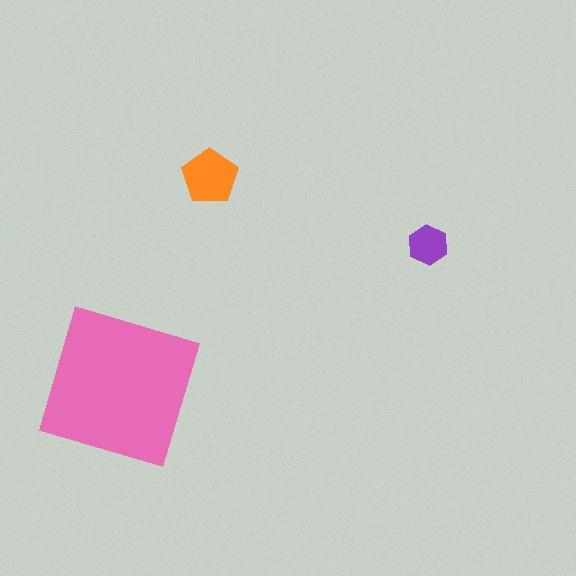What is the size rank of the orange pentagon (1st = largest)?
2nd.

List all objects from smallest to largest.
The purple hexagon, the orange pentagon, the pink square.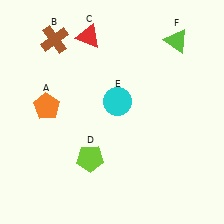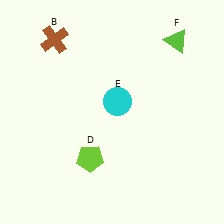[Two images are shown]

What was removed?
The red triangle (C), the orange pentagon (A) were removed in Image 2.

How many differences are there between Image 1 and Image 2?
There are 2 differences between the two images.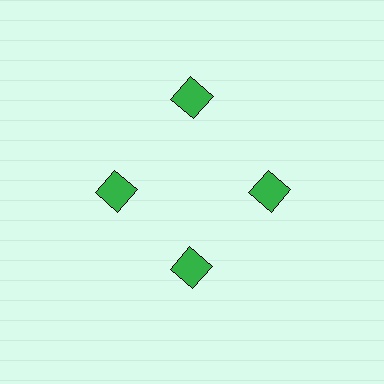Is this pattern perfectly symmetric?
No. The 4 green squares are arranged in a ring, but one element near the 12 o'clock position is pushed outward from the center, breaking the 4-fold rotational symmetry.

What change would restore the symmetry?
The symmetry would be restored by moving it inward, back onto the ring so that all 4 squares sit at equal angles and equal distance from the center.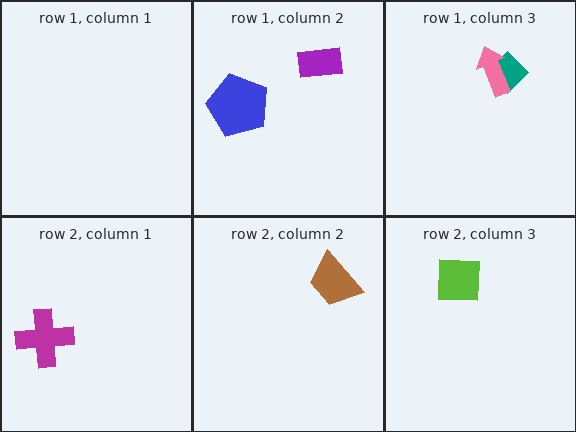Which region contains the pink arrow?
The row 1, column 3 region.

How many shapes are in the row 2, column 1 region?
1.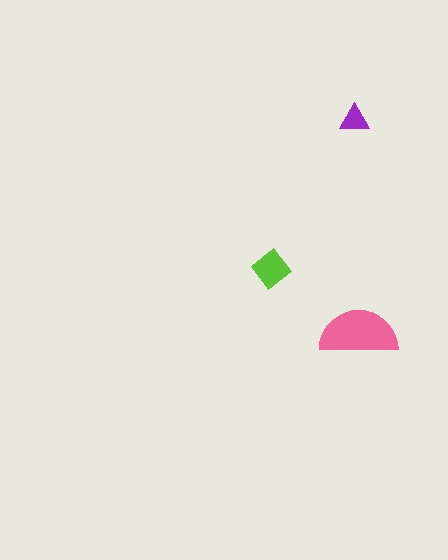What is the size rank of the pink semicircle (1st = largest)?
1st.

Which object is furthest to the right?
The pink semicircle is rightmost.